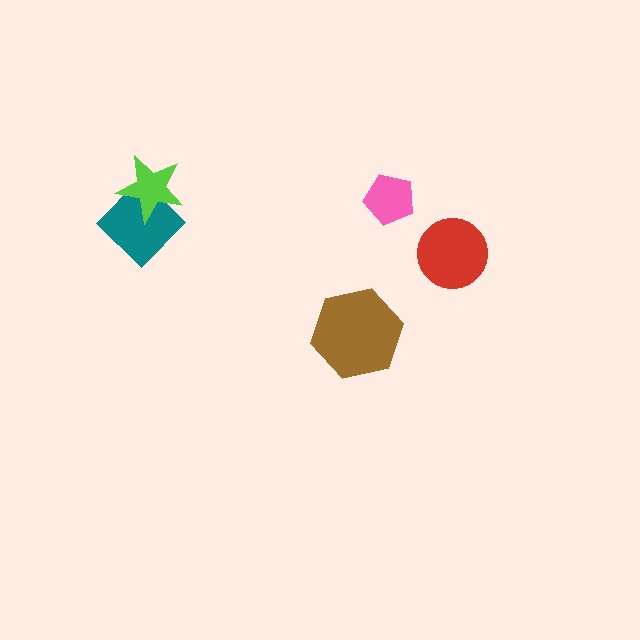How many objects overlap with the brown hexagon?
0 objects overlap with the brown hexagon.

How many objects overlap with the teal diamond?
1 object overlaps with the teal diamond.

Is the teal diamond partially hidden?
Yes, it is partially covered by another shape.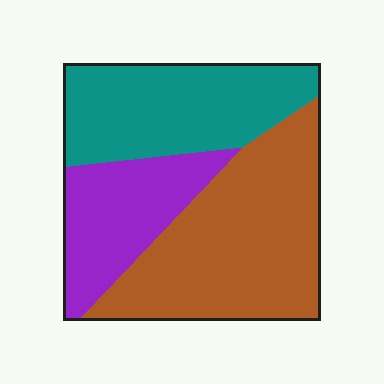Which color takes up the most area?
Brown, at roughly 45%.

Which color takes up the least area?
Purple, at roughly 25%.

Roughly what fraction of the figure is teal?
Teal covers roughly 30% of the figure.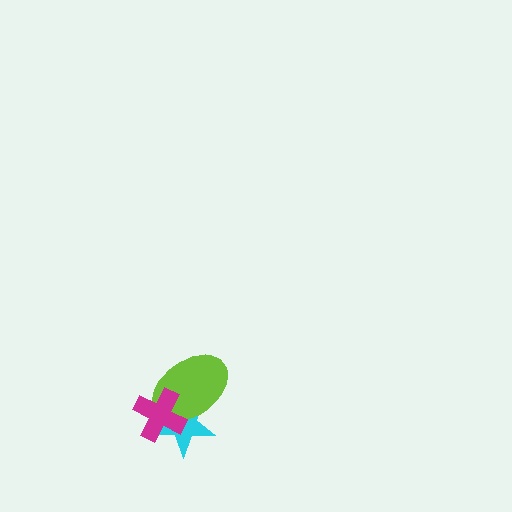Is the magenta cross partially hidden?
No, no other shape covers it.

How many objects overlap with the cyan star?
2 objects overlap with the cyan star.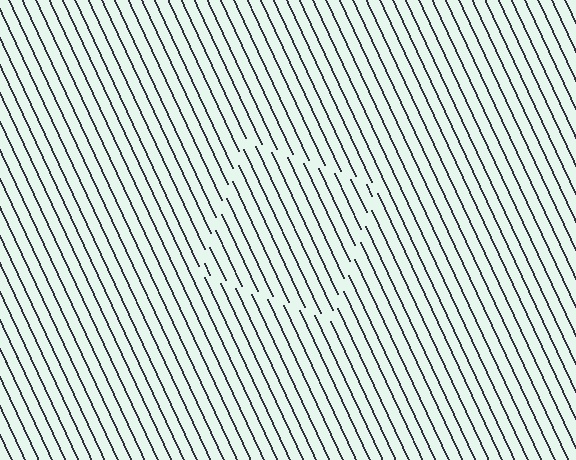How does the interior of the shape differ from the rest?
The interior of the shape contains the same grating, shifted by half a period — the contour is defined by the phase discontinuity where line-ends from the inner and outer gratings abut.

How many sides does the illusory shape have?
4 sides — the line-ends trace a square.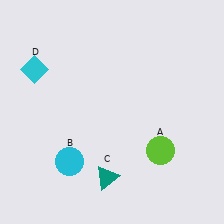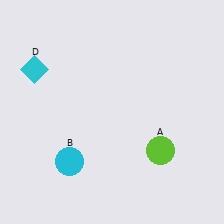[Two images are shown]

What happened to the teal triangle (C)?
The teal triangle (C) was removed in Image 2. It was in the bottom-left area of Image 1.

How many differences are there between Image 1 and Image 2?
There is 1 difference between the two images.